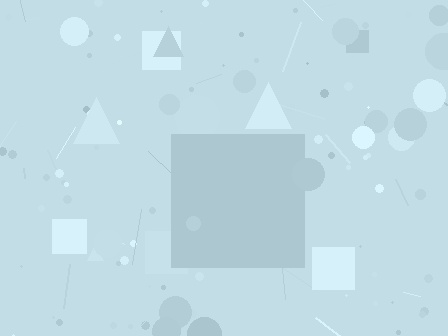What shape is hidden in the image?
A square is hidden in the image.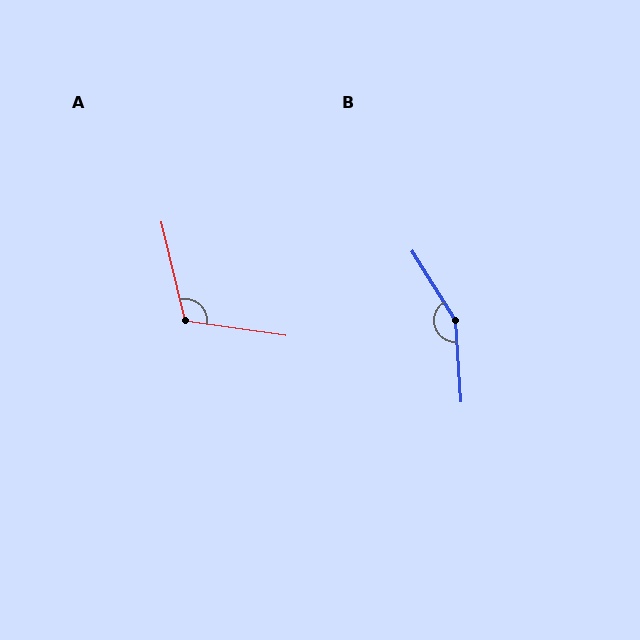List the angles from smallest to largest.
A (112°), B (152°).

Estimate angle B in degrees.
Approximately 152 degrees.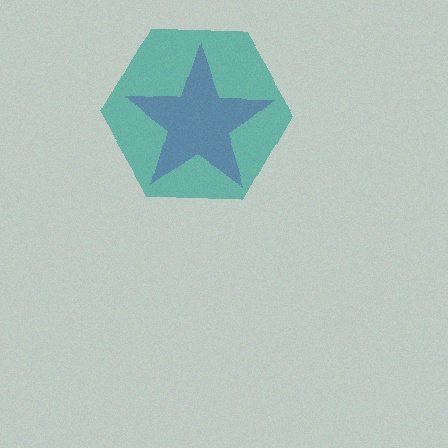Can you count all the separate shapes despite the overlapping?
Yes, there are 2 separate shapes.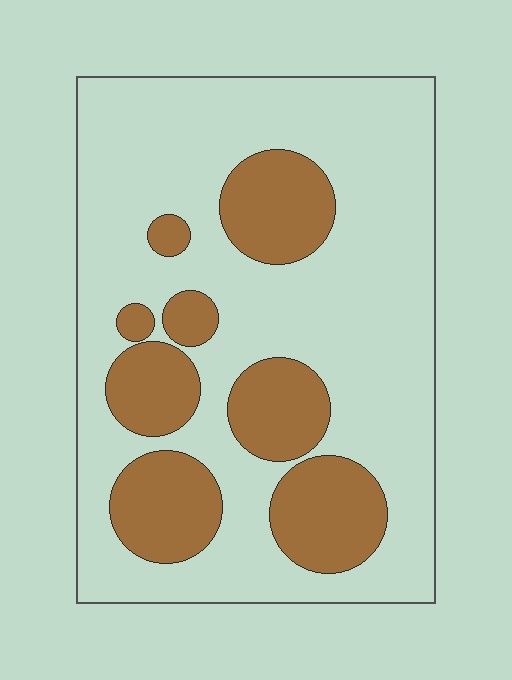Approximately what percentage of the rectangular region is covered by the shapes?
Approximately 30%.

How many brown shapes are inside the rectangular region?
8.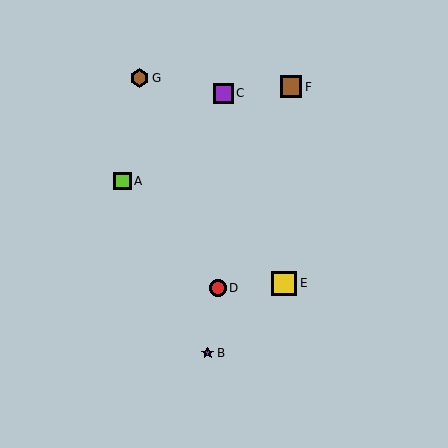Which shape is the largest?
The yellow square (labeled E) is the largest.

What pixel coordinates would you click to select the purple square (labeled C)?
Click at (223, 93) to select the purple square C.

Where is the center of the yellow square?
The center of the yellow square is at (284, 283).